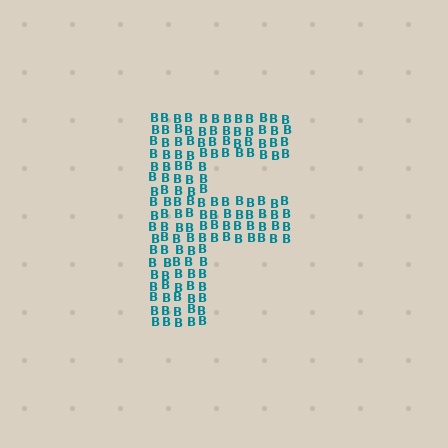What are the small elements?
The small elements are letter B's.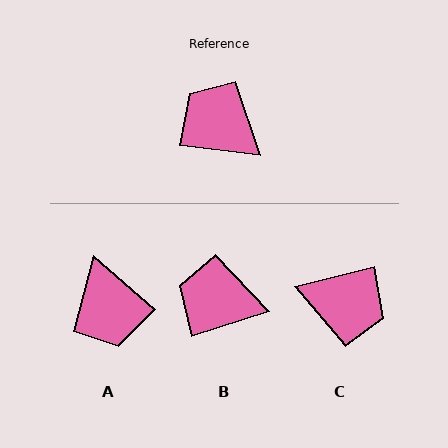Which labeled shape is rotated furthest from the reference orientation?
C, about 158 degrees away.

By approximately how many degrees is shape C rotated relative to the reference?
Approximately 158 degrees clockwise.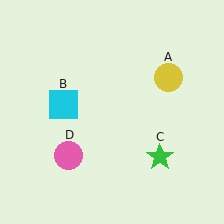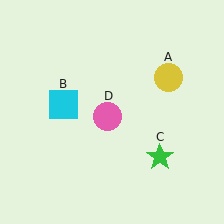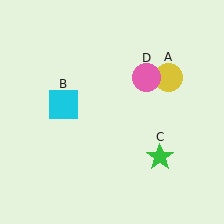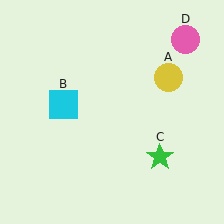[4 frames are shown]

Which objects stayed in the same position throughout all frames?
Yellow circle (object A) and cyan square (object B) and green star (object C) remained stationary.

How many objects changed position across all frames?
1 object changed position: pink circle (object D).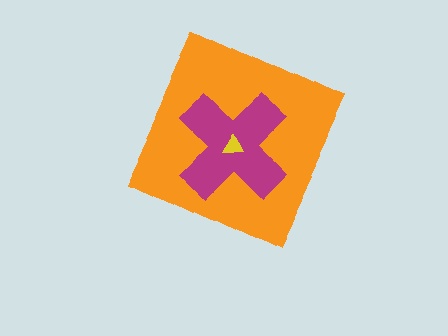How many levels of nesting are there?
3.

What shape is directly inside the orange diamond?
The magenta cross.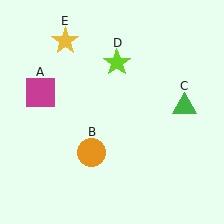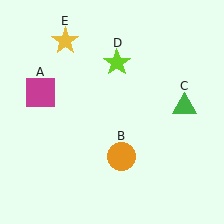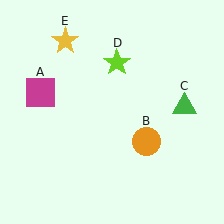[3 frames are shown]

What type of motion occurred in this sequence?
The orange circle (object B) rotated counterclockwise around the center of the scene.